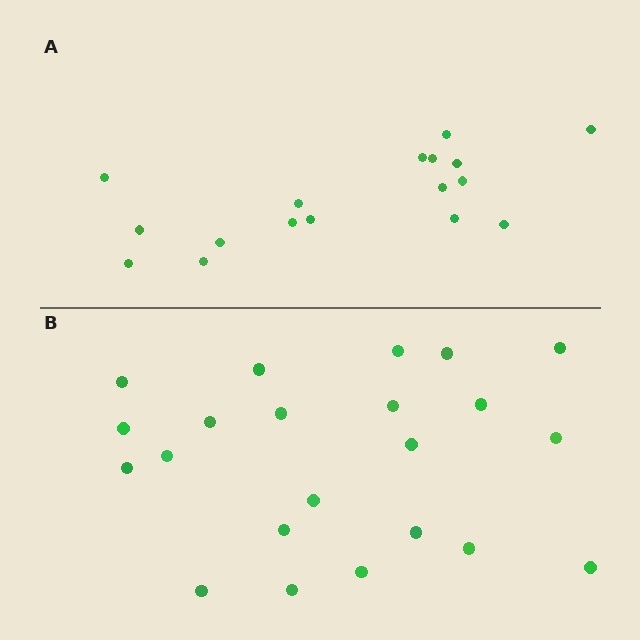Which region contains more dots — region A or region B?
Region B (the bottom region) has more dots.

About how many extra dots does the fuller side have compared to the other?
Region B has about 5 more dots than region A.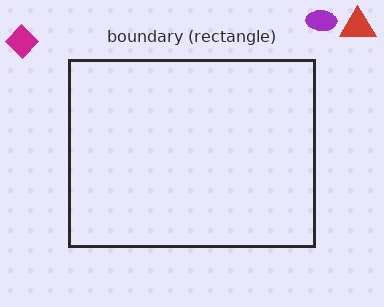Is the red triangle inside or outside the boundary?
Outside.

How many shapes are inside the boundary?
0 inside, 3 outside.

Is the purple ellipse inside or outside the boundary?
Outside.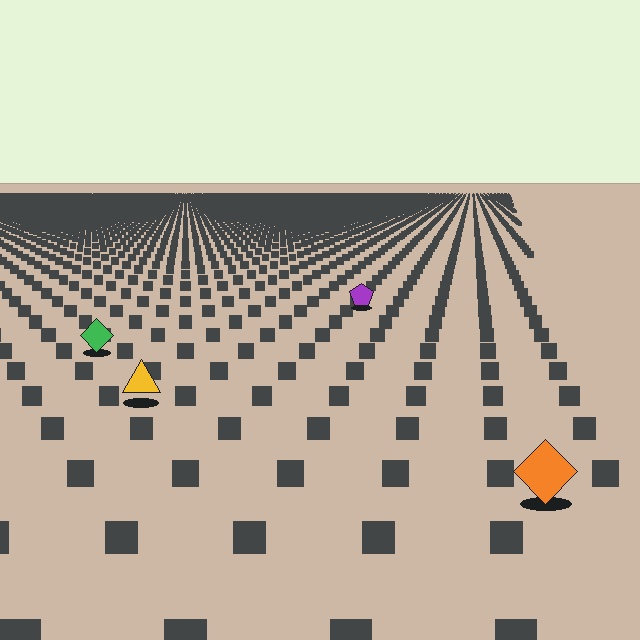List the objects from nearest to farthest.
From nearest to farthest: the orange diamond, the yellow triangle, the green diamond, the purple pentagon.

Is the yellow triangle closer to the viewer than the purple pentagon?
Yes. The yellow triangle is closer — you can tell from the texture gradient: the ground texture is coarser near it.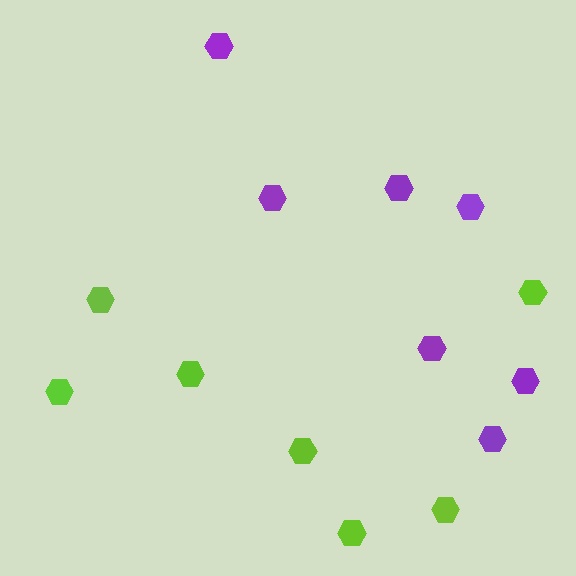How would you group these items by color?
There are 2 groups: one group of lime hexagons (7) and one group of purple hexagons (7).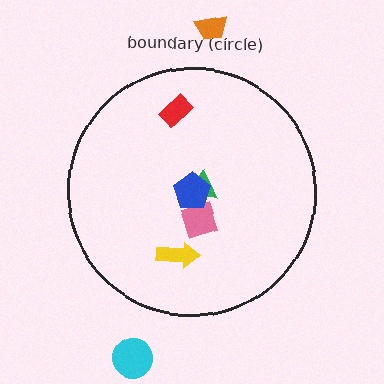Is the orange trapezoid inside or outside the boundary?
Outside.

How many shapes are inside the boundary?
5 inside, 2 outside.